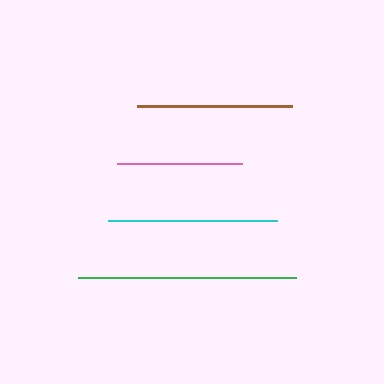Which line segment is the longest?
The green line is the longest at approximately 218 pixels.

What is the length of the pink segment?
The pink segment is approximately 125 pixels long.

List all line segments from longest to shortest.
From longest to shortest: green, cyan, brown, pink.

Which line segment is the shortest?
The pink line is the shortest at approximately 125 pixels.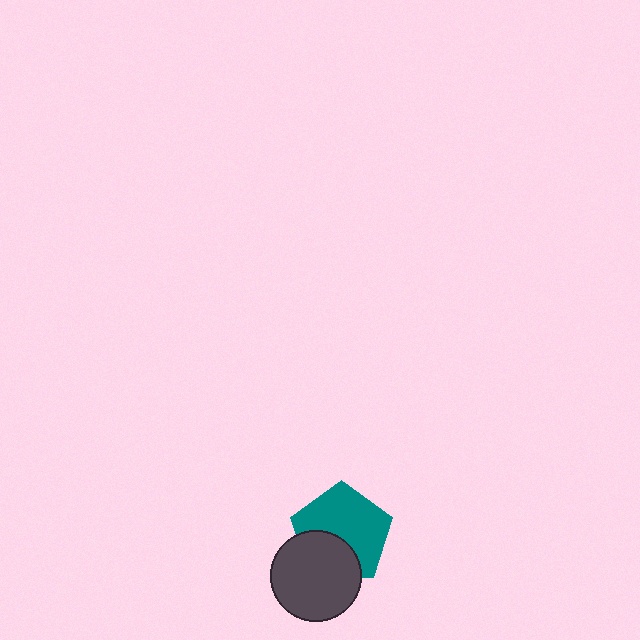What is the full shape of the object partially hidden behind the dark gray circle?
The partially hidden object is a teal pentagon.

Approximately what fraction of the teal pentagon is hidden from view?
Roughly 34% of the teal pentagon is hidden behind the dark gray circle.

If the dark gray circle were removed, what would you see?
You would see the complete teal pentagon.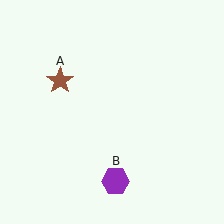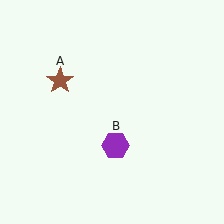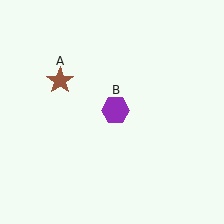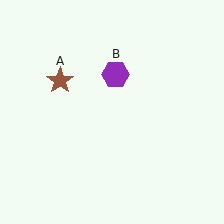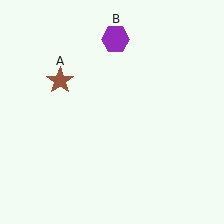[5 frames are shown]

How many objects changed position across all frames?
1 object changed position: purple hexagon (object B).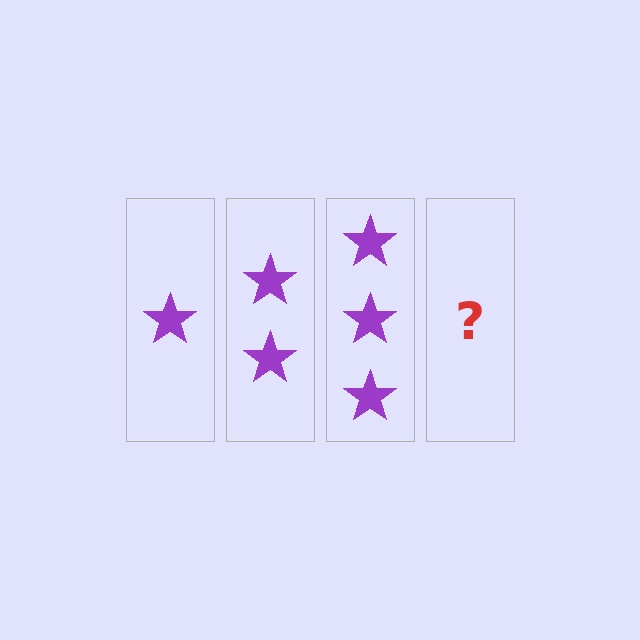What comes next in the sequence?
The next element should be 4 stars.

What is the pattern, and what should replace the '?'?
The pattern is that each step adds one more star. The '?' should be 4 stars.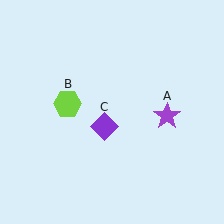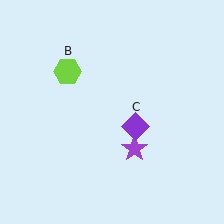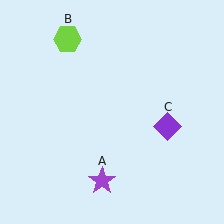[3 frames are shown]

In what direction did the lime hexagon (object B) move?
The lime hexagon (object B) moved up.